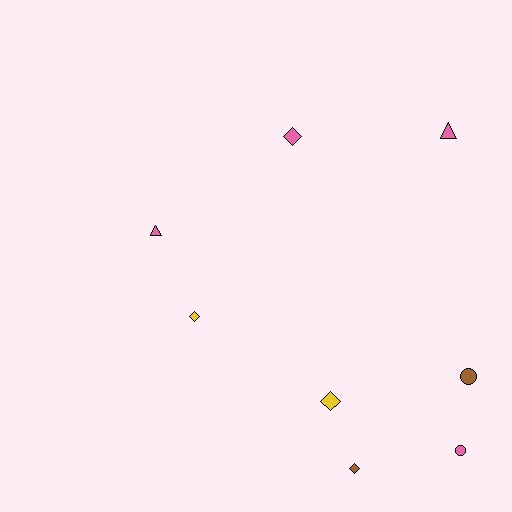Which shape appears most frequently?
Diamond, with 4 objects.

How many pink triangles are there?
There are 2 pink triangles.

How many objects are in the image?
There are 8 objects.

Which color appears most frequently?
Pink, with 4 objects.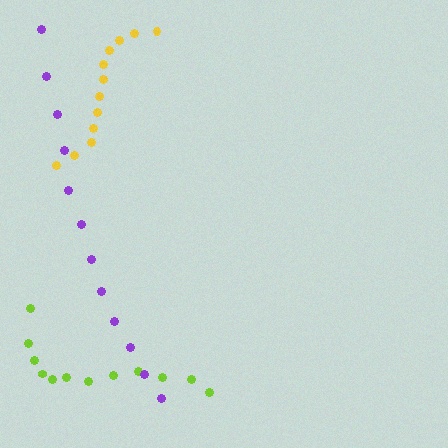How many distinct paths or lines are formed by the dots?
There are 3 distinct paths.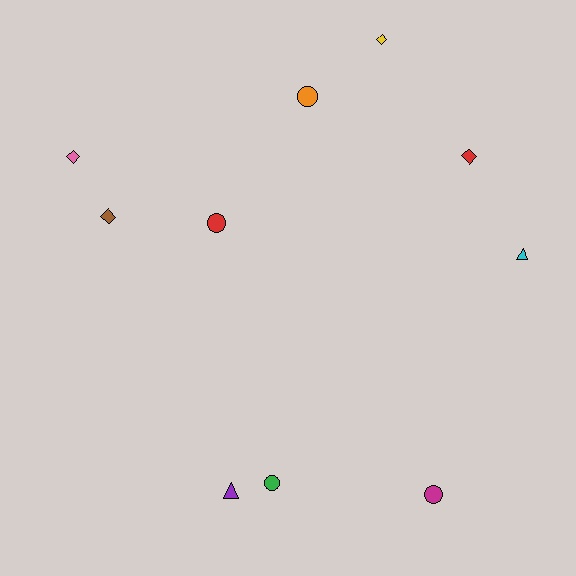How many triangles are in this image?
There are 2 triangles.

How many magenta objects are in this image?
There is 1 magenta object.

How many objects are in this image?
There are 10 objects.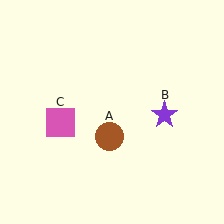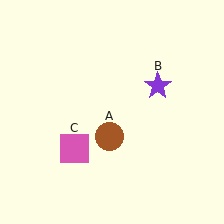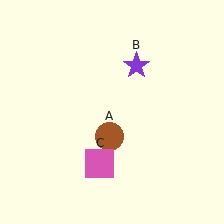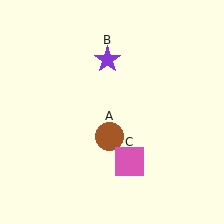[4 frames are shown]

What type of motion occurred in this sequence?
The purple star (object B), pink square (object C) rotated counterclockwise around the center of the scene.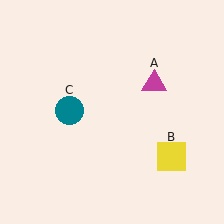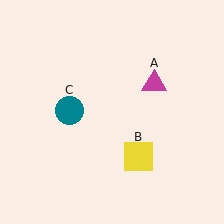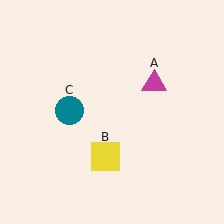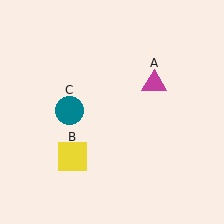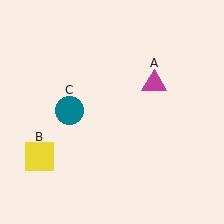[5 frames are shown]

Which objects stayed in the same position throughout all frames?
Magenta triangle (object A) and teal circle (object C) remained stationary.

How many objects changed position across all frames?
1 object changed position: yellow square (object B).